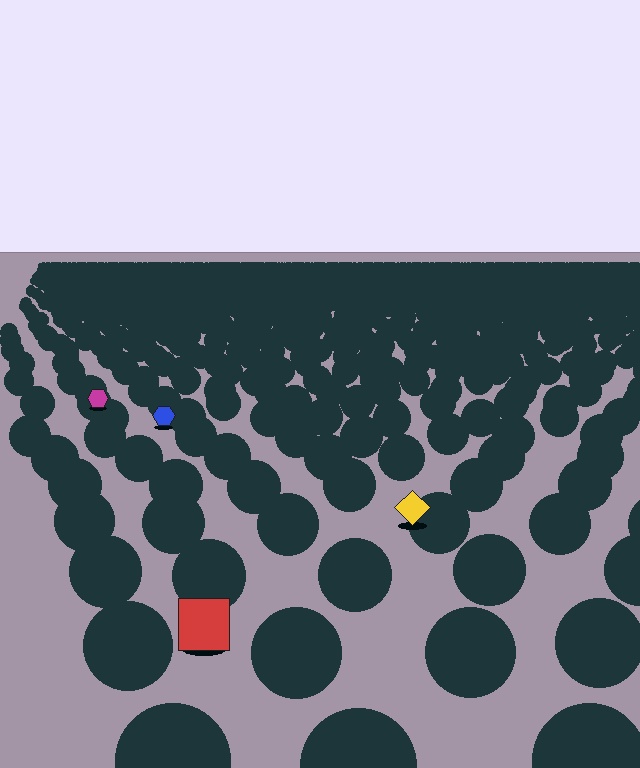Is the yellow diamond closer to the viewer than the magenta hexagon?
Yes. The yellow diamond is closer — you can tell from the texture gradient: the ground texture is coarser near it.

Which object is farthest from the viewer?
The magenta hexagon is farthest from the viewer. It appears smaller and the ground texture around it is denser.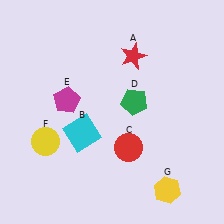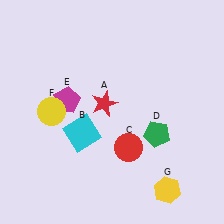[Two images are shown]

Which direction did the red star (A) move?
The red star (A) moved down.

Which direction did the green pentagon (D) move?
The green pentagon (D) moved down.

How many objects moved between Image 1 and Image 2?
3 objects moved between the two images.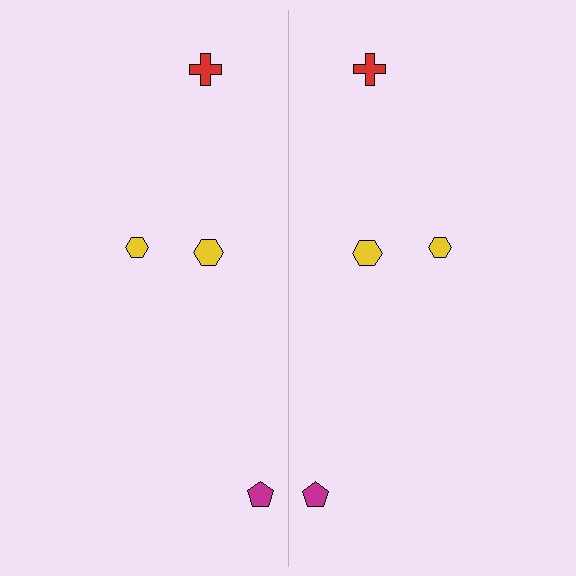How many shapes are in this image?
There are 8 shapes in this image.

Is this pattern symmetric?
Yes, this pattern has bilateral (reflection) symmetry.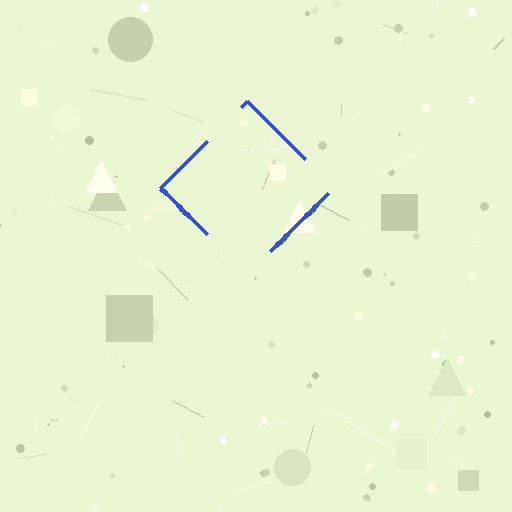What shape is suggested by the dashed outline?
The dashed outline suggests a diamond.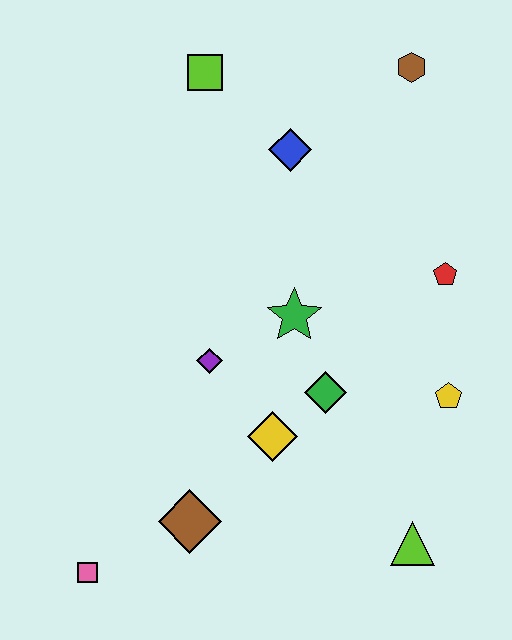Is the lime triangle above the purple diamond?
No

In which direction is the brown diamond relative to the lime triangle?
The brown diamond is to the left of the lime triangle.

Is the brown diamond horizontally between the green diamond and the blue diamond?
No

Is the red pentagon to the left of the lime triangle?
No